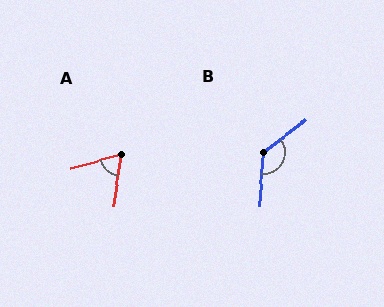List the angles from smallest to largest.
A (66°), B (131°).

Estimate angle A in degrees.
Approximately 66 degrees.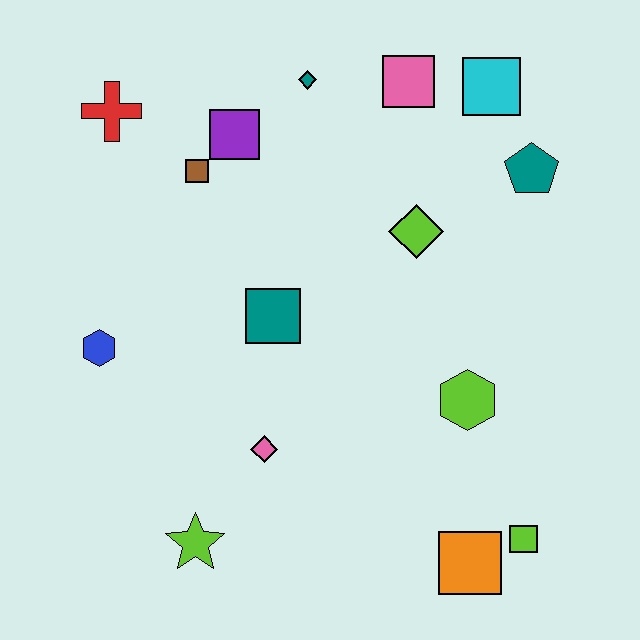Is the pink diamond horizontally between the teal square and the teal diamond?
No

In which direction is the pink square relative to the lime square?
The pink square is above the lime square.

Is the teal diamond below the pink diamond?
No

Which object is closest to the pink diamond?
The lime star is closest to the pink diamond.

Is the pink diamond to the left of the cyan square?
Yes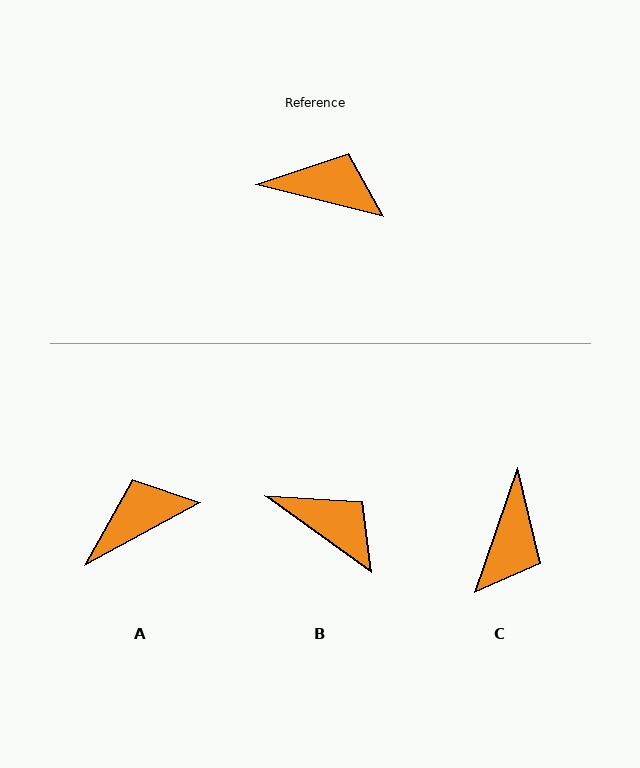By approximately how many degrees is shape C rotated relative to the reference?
Approximately 95 degrees clockwise.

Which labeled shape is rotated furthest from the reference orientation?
C, about 95 degrees away.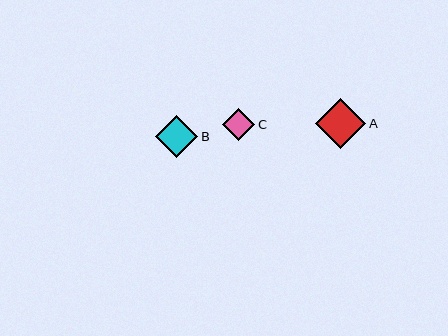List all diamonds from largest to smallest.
From largest to smallest: A, B, C.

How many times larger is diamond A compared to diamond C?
Diamond A is approximately 1.5 times the size of diamond C.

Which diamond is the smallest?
Diamond C is the smallest with a size of approximately 32 pixels.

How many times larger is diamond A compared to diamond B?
Diamond A is approximately 1.2 times the size of diamond B.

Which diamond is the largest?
Diamond A is the largest with a size of approximately 50 pixels.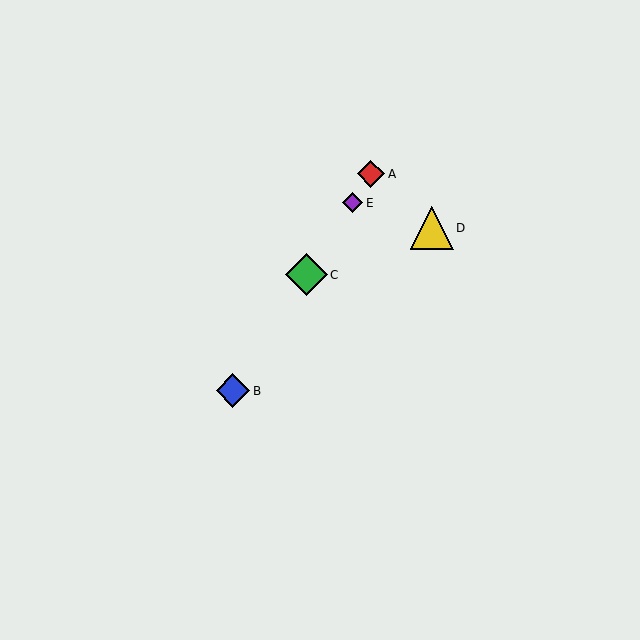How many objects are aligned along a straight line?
4 objects (A, B, C, E) are aligned along a straight line.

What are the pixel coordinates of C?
Object C is at (307, 275).